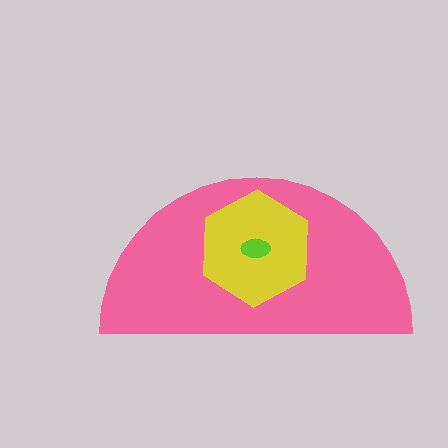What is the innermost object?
The lime ellipse.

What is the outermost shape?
The pink semicircle.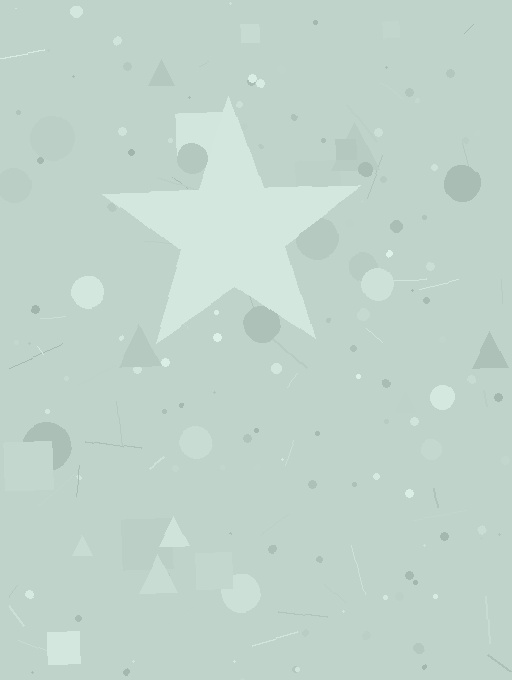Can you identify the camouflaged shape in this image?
The camouflaged shape is a star.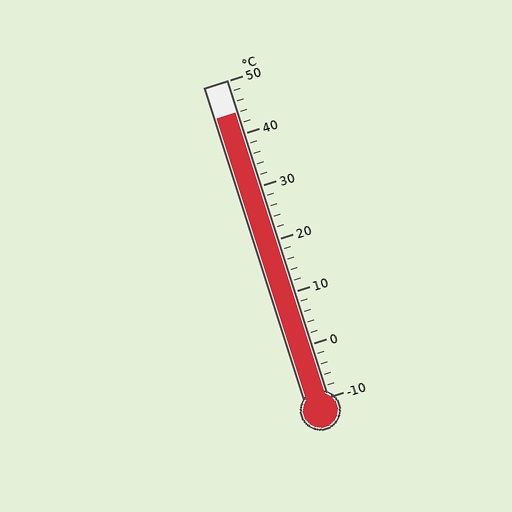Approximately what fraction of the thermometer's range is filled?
The thermometer is filled to approximately 90% of its range.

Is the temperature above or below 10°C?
The temperature is above 10°C.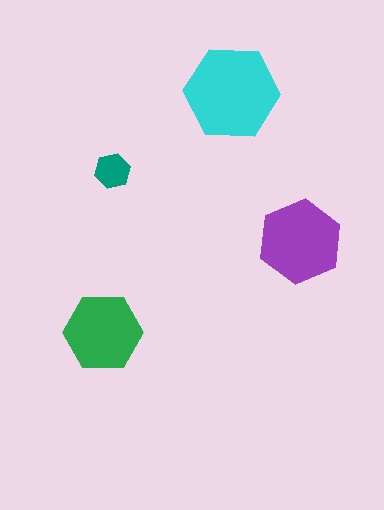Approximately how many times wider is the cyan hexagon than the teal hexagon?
About 2.5 times wider.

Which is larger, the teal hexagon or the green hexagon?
The green one.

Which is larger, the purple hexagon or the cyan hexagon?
The cyan one.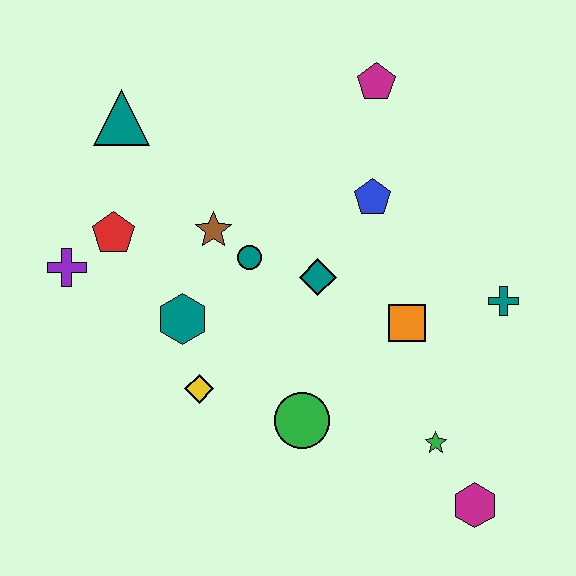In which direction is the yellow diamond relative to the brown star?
The yellow diamond is below the brown star.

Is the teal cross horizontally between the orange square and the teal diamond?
No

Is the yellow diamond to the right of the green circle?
No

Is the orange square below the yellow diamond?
No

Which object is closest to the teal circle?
The brown star is closest to the teal circle.